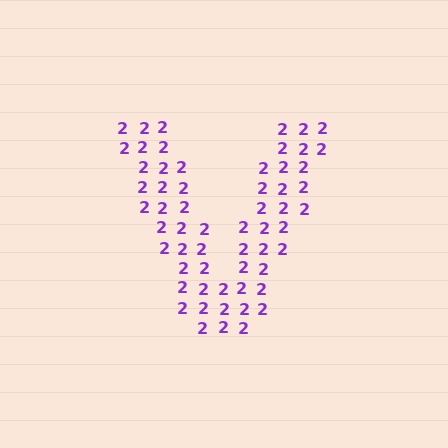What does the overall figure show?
The overall figure shows the letter V.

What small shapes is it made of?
It is made of small digit 2's.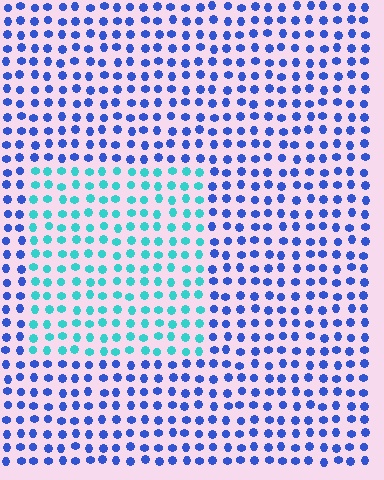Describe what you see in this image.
The image is filled with small blue elements in a uniform arrangement. A rectangle-shaped region is visible where the elements are tinted to a slightly different hue, forming a subtle color boundary.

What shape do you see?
I see a rectangle.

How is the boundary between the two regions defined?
The boundary is defined purely by a slight shift in hue (about 51 degrees). Spacing, size, and orientation are identical on both sides.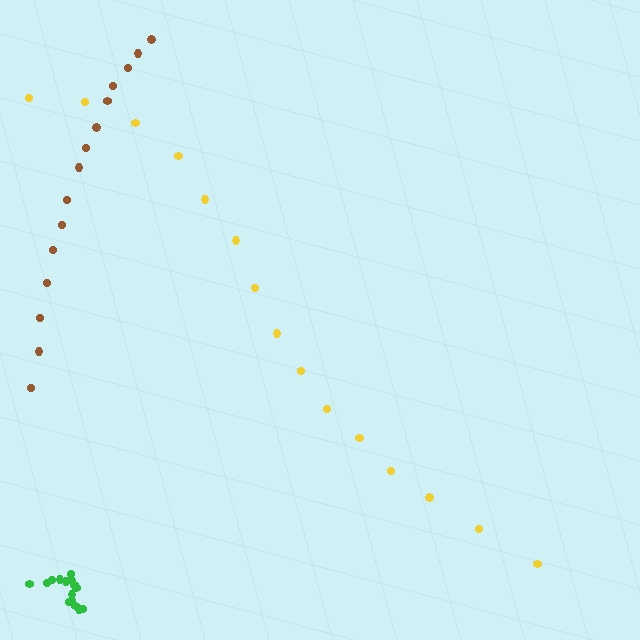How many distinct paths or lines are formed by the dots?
There are 3 distinct paths.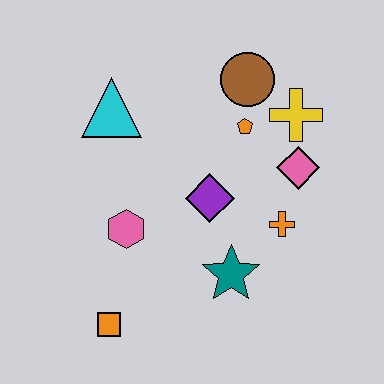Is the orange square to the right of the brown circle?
No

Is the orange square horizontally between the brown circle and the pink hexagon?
No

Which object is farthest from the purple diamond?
The orange square is farthest from the purple diamond.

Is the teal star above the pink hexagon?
No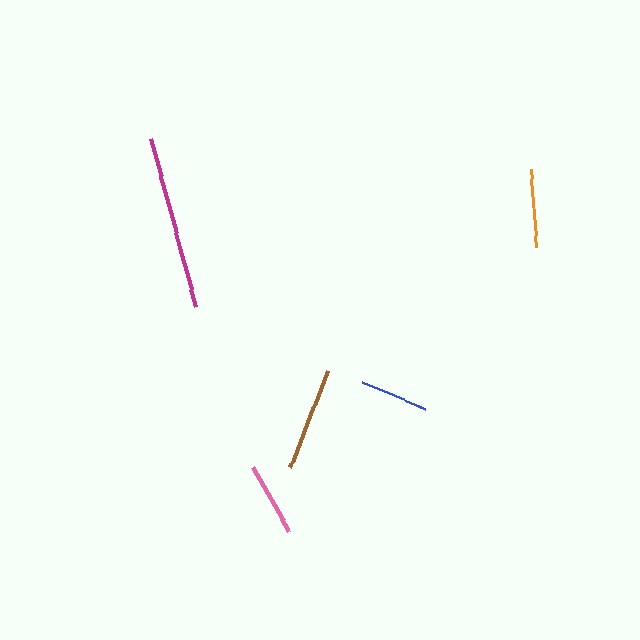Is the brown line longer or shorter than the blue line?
The brown line is longer than the blue line.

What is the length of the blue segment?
The blue segment is approximately 69 pixels long.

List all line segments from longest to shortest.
From longest to shortest: magenta, brown, orange, pink, blue.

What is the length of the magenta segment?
The magenta segment is approximately 174 pixels long.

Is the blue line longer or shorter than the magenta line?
The magenta line is longer than the blue line.